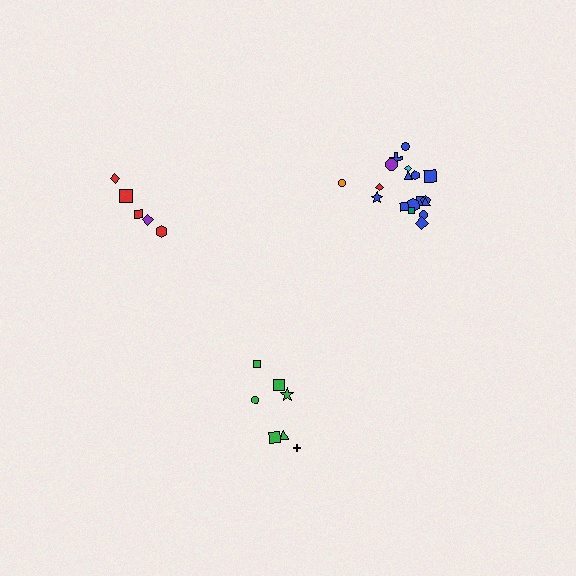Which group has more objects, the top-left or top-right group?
The top-right group.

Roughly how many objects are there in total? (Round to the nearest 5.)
Roughly 30 objects in total.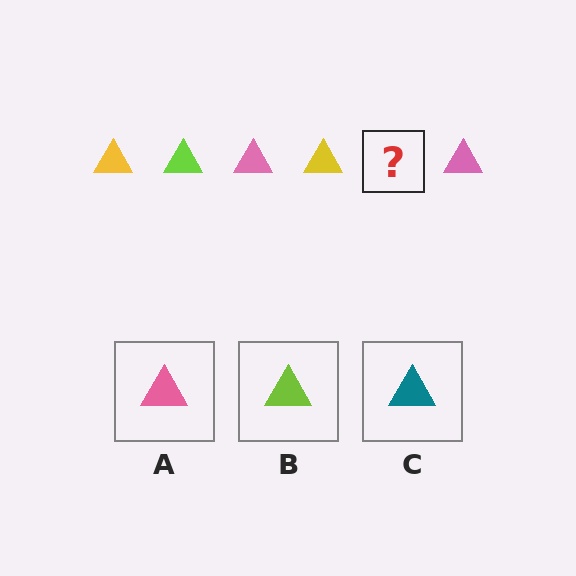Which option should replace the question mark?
Option B.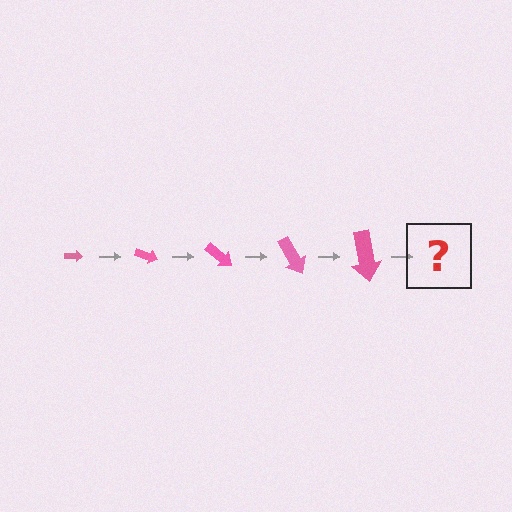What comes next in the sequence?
The next element should be an arrow, larger than the previous one and rotated 100 degrees from the start.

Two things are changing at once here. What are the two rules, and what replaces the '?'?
The two rules are that the arrow grows larger each step and it rotates 20 degrees each step. The '?' should be an arrow, larger than the previous one and rotated 100 degrees from the start.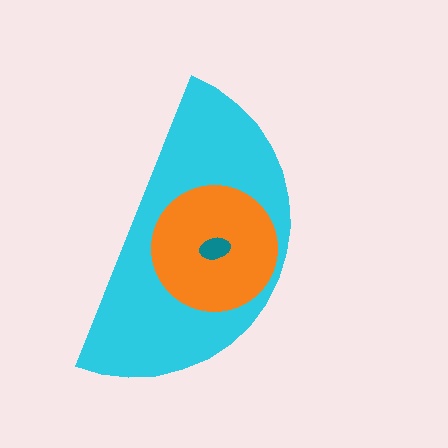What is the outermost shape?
The cyan semicircle.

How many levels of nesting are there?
3.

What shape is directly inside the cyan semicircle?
The orange circle.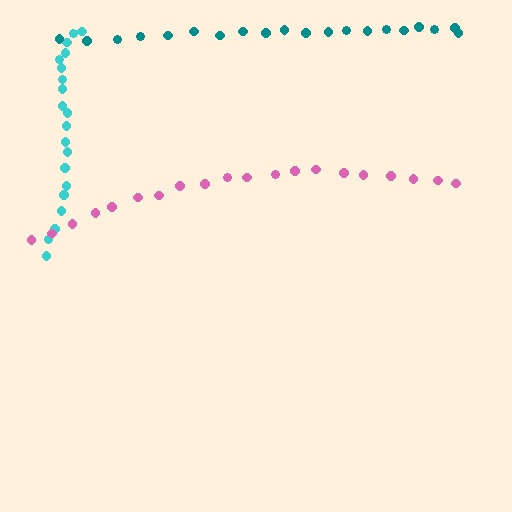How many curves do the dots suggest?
There are 3 distinct paths.